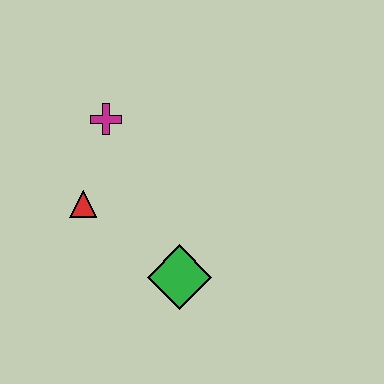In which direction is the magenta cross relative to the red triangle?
The magenta cross is above the red triangle.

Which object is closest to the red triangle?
The magenta cross is closest to the red triangle.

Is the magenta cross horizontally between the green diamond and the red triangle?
Yes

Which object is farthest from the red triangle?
The green diamond is farthest from the red triangle.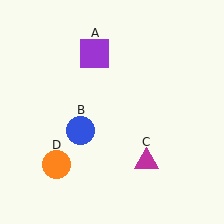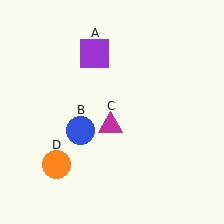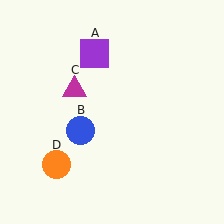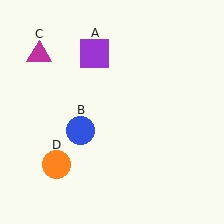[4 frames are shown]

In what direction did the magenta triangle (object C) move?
The magenta triangle (object C) moved up and to the left.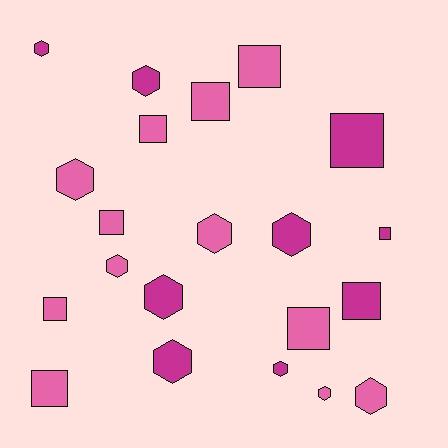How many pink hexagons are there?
There are 5 pink hexagons.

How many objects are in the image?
There are 21 objects.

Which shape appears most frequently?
Hexagon, with 11 objects.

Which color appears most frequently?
Pink, with 12 objects.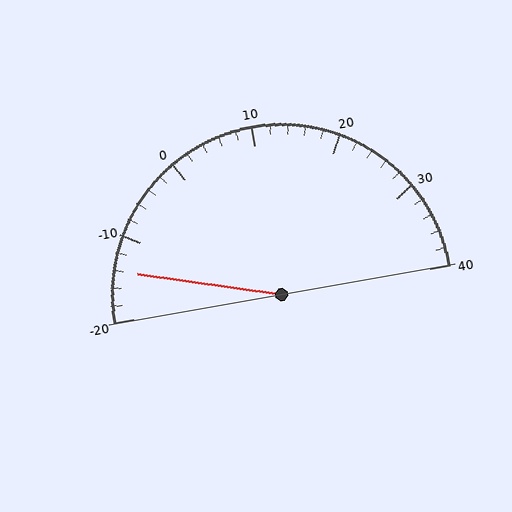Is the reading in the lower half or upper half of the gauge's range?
The reading is in the lower half of the range (-20 to 40).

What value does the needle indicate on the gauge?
The needle indicates approximately -14.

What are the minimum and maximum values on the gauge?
The gauge ranges from -20 to 40.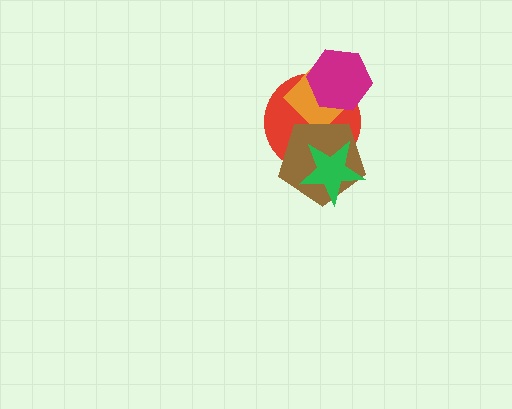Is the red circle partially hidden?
Yes, it is partially covered by another shape.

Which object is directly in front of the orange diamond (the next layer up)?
The magenta hexagon is directly in front of the orange diamond.